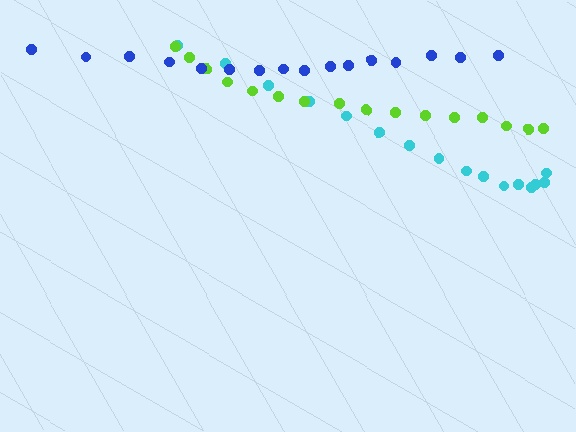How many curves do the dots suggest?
There are 3 distinct paths.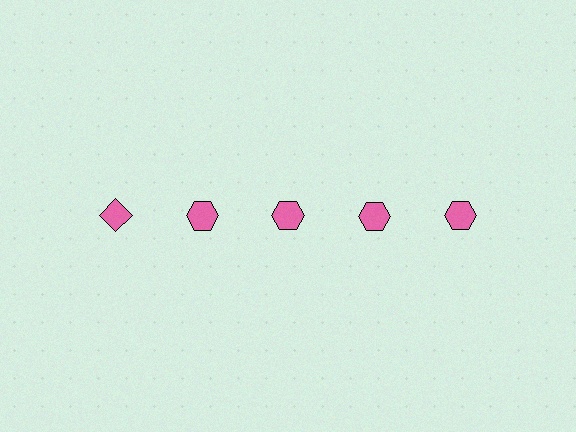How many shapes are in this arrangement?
There are 5 shapes arranged in a grid pattern.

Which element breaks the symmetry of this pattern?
The pink diamond in the top row, leftmost column breaks the symmetry. All other shapes are pink hexagons.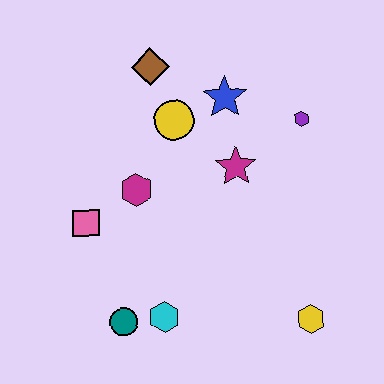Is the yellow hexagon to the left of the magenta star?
No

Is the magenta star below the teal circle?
No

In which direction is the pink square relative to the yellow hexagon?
The pink square is to the left of the yellow hexagon.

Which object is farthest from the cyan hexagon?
The brown diamond is farthest from the cyan hexagon.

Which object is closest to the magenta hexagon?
The pink square is closest to the magenta hexagon.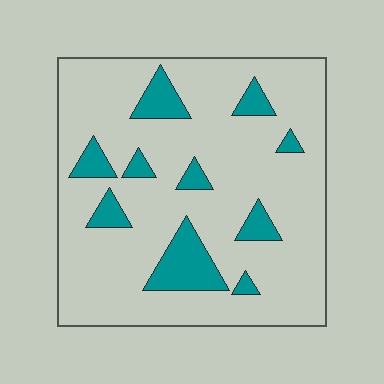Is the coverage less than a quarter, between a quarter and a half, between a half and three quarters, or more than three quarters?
Less than a quarter.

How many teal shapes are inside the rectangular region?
10.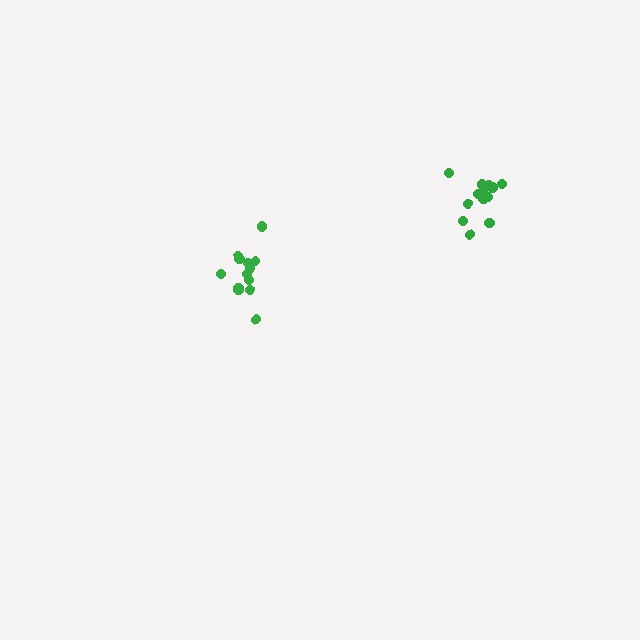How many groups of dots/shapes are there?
There are 2 groups.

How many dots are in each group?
Group 1: 13 dots, Group 2: 13 dots (26 total).